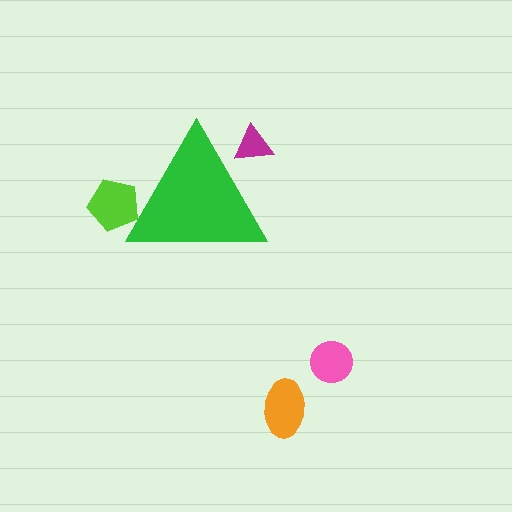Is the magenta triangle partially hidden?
Yes, the magenta triangle is partially hidden behind the green triangle.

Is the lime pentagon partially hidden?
Yes, the lime pentagon is partially hidden behind the green triangle.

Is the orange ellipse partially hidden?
No, the orange ellipse is fully visible.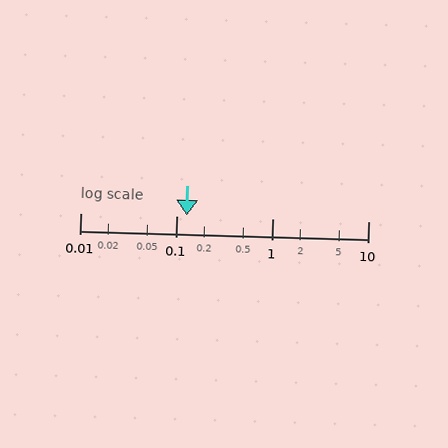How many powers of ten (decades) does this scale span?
The scale spans 3 decades, from 0.01 to 10.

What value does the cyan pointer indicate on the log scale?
The pointer indicates approximately 0.13.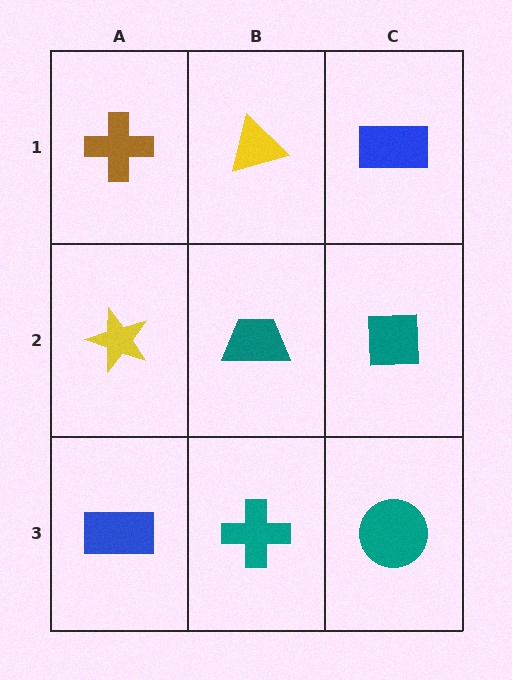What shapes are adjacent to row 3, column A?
A yellow star (row 2, column A), a teal cross (row 3, column B).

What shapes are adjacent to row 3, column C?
A teal square (row 2, column C), a teal cross (row 3, column B).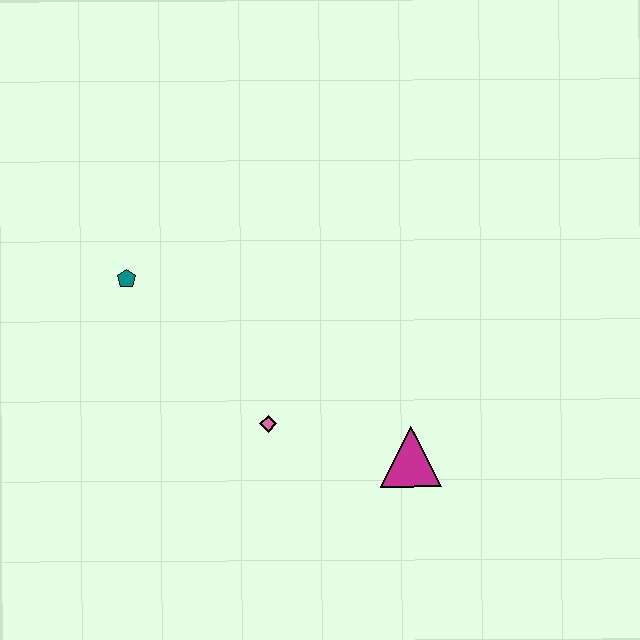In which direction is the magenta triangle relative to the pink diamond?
The magenta triangle is to the right of the pink diamond.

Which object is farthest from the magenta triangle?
The teal pentagon is farthest from the magenta triangle.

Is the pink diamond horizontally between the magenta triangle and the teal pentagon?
Yes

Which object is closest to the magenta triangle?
The pink diamond is closest to the magenta triangle.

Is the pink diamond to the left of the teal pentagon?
No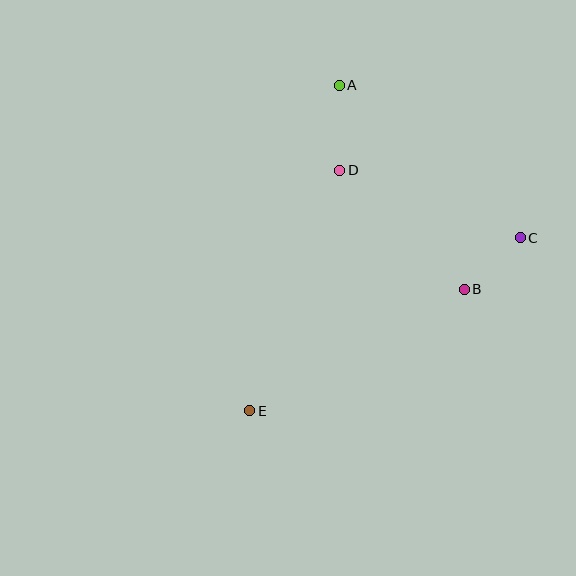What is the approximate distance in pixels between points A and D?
The distance between A and D is approximately 85 pixels.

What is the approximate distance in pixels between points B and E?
The distance between B and E is approximately 246 pixels.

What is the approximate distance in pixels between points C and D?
The distance between C and D is approximately 193 pixels.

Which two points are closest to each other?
Points B and C are closest to each other.